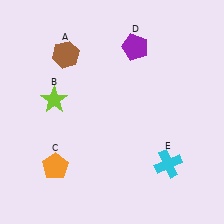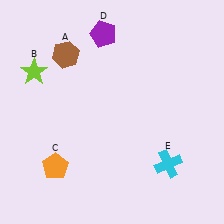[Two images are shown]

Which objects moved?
The objects that moved are: the lime star (B), the purple pentagon (D).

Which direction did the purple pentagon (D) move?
The purple pentagon (D) moved left.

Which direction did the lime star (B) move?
The lime star (B) moved up.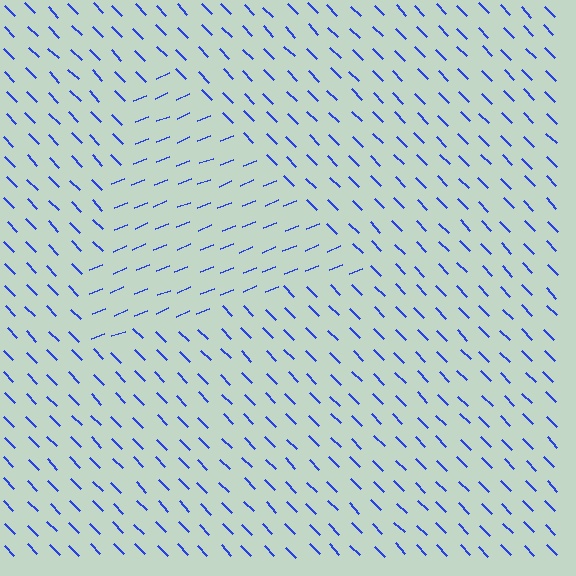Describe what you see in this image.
The image is filled with small blue line segments. A triangle region in the image has lines oriented differently from the surrounding lines, creating a visible texture boundary.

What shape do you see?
I see a triangle.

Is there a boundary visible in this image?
Yes, there is a texture boundary formed by a change in line orientation.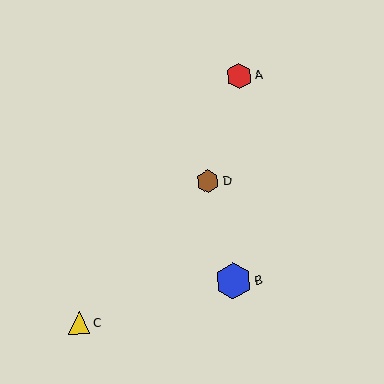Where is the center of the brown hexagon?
The center of the brown hexagon is at (208, 182).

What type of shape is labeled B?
Shape B is a blue hexagon.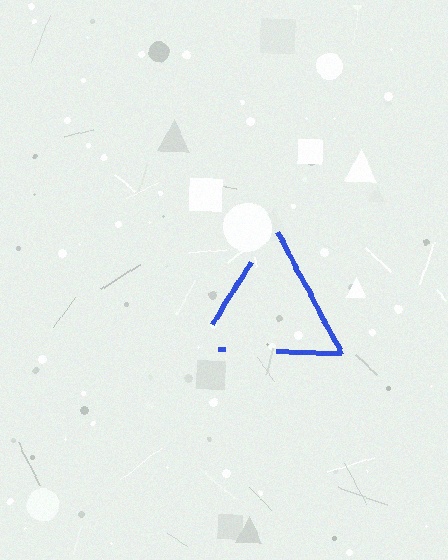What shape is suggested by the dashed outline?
The dashed outline suggests a triangle.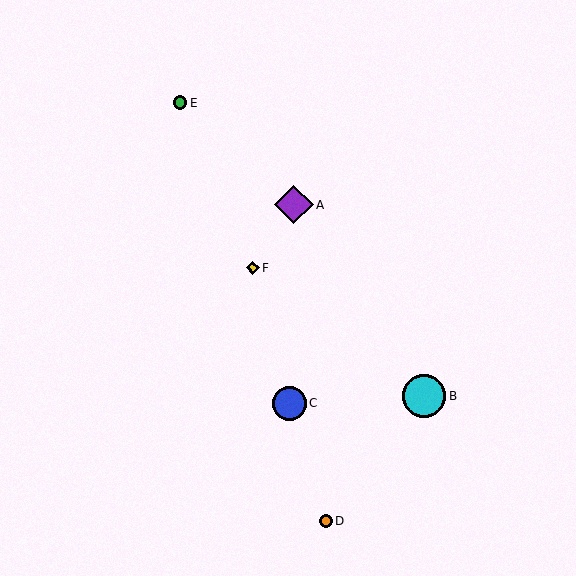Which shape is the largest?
The cyan circle (labeled B) is the largest.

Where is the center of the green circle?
The center of the green circle is at (180, 103).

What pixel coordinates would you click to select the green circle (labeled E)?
Click at (180, 103) to select the green circle E.